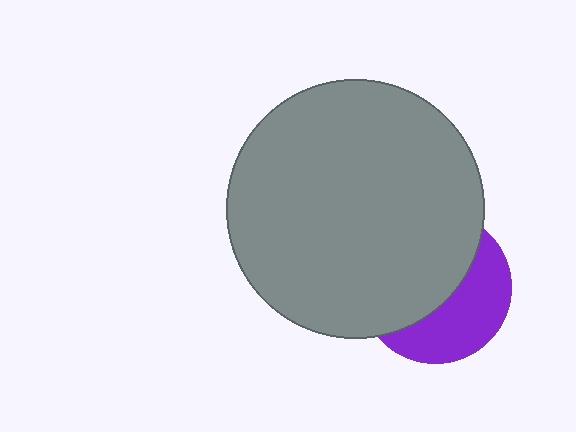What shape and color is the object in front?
The object in front is a gray circle.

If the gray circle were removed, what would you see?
You would see the complete purple circle.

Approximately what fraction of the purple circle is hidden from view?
Roughly 58% of the purple circle is hidden behind the gray circle.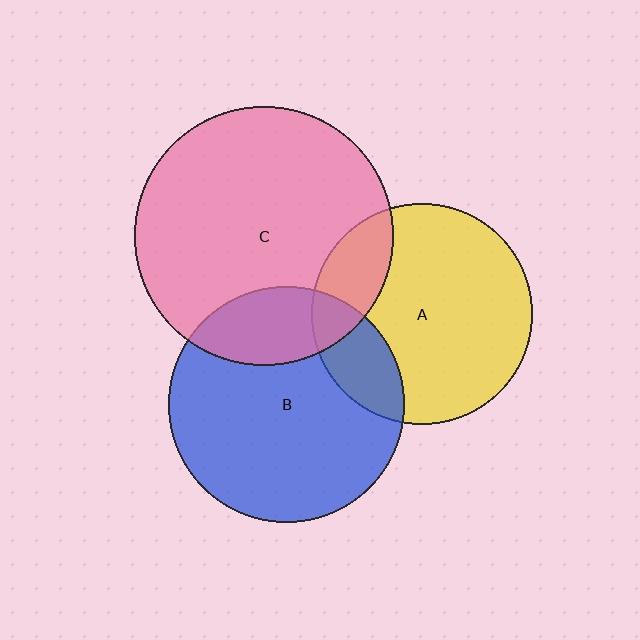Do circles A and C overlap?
Yes.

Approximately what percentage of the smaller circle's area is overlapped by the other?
Approximately 20%.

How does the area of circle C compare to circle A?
Approximately 1.4 times.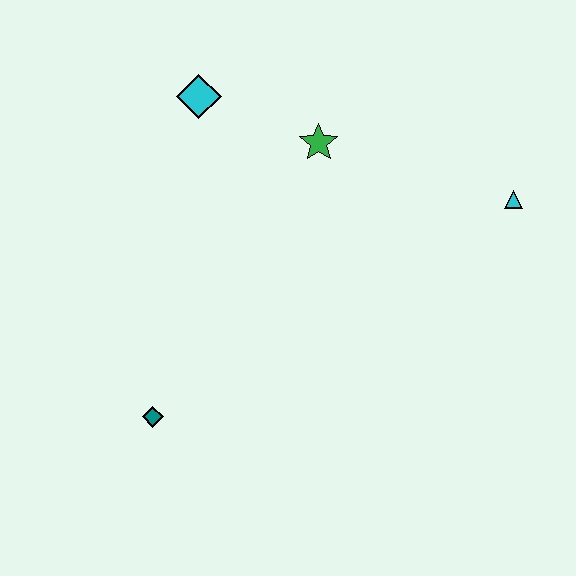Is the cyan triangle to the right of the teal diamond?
Yes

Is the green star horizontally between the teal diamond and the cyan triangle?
Yes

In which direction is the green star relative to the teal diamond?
The green star is above the teal diamond.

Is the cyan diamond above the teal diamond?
Yes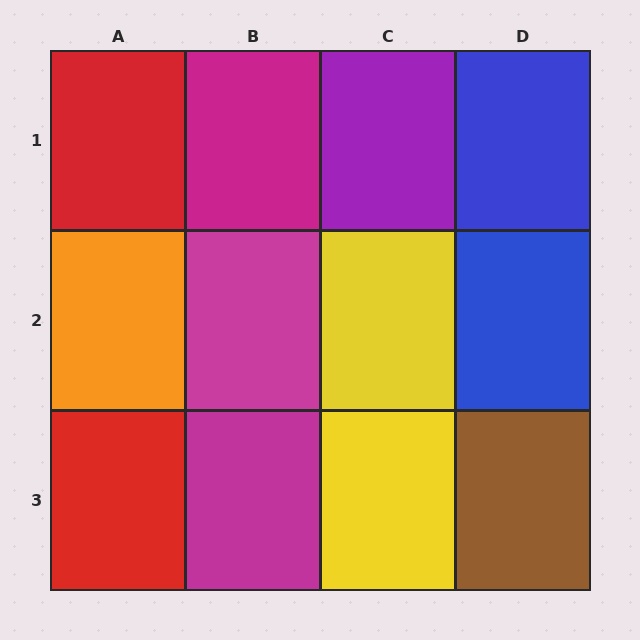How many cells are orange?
1 cell is orange.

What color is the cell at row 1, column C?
Purple.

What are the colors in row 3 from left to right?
Red, magenta, yellow, brown.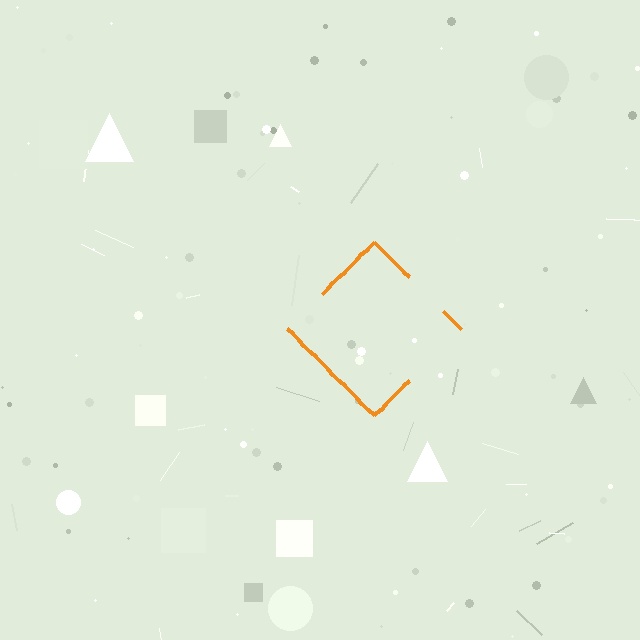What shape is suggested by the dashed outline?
The dashed outline suggests a diamond.